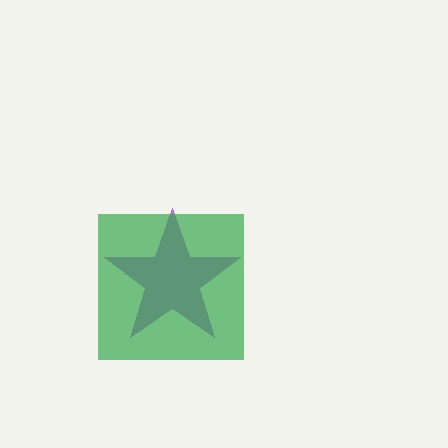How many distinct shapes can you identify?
There are 2 distinct shapes: a purple star, a green square.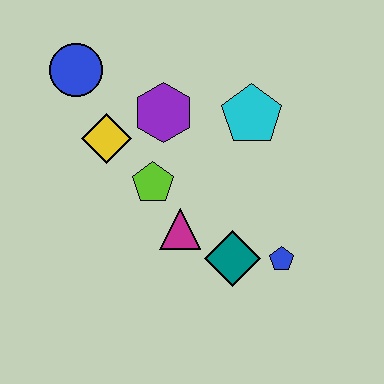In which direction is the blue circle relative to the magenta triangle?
The blue circle is above the magenta triangle.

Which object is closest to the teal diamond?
The blue pentagon is closest to the teal diamond.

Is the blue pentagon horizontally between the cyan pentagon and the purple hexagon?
No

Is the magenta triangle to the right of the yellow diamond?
Yes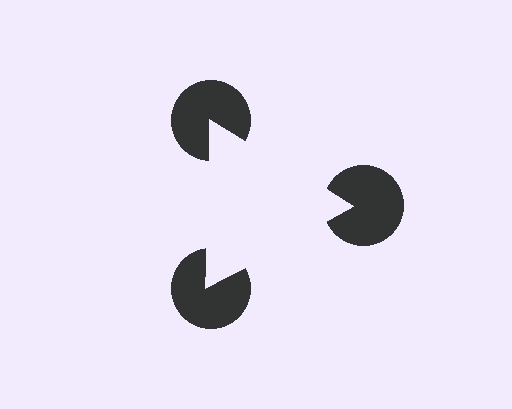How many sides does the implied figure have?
3 sides.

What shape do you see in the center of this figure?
An illusory triangle — its edges are inferred from the aligned wedge cuts in the pac-man discs, not physically drawn.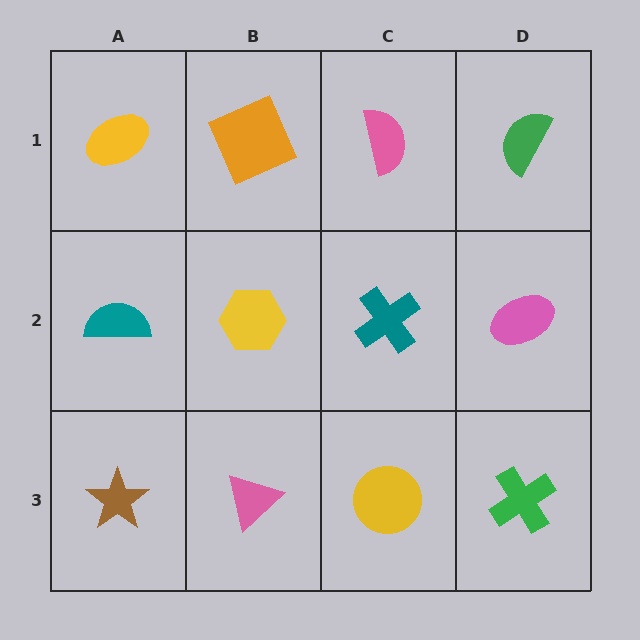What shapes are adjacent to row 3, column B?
A yellow hexagon (row 2, column B), a brown star (row 3, column A), a yellow circle (row 3, column C).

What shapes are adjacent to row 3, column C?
A teal cross (row 2, column C), a pink triangle (row 3, column B), a green cross (row 3, column D).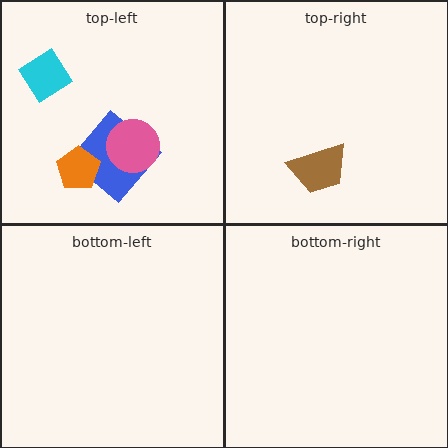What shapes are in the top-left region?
The blue diamond, the cyan diamond, the pink circle, the orange pentagon.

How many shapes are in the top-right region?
1.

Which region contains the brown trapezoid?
The top-right region.